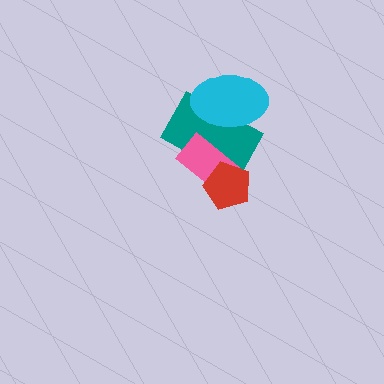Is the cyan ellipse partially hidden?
No, no other shape covers it.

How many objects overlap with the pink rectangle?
2 objects overlap with the pink rectangle.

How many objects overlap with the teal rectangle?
3 objects overlap with the teal rectangle.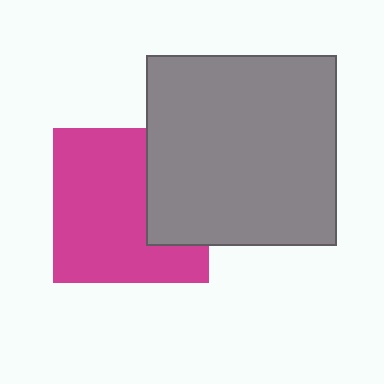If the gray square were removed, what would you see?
You would see the complete magenta square.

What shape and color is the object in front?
The object in front is a gray square.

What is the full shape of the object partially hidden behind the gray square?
The partially hidden object is a magenta square.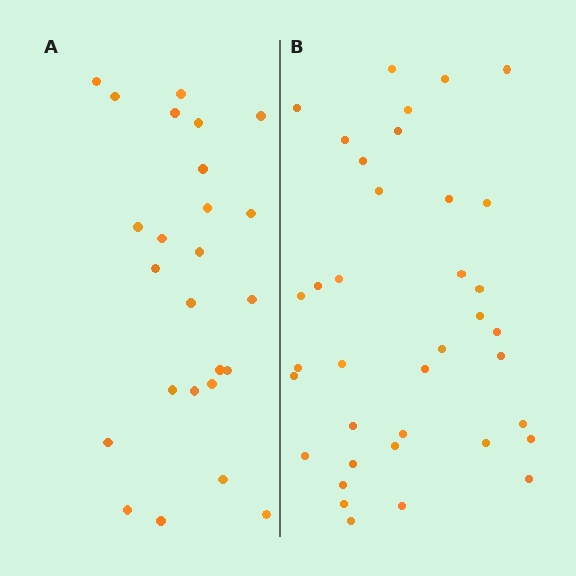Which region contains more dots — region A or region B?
Region B (the right region) has more dots.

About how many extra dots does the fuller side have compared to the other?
Region B has roughly 12 or so more dots than region A.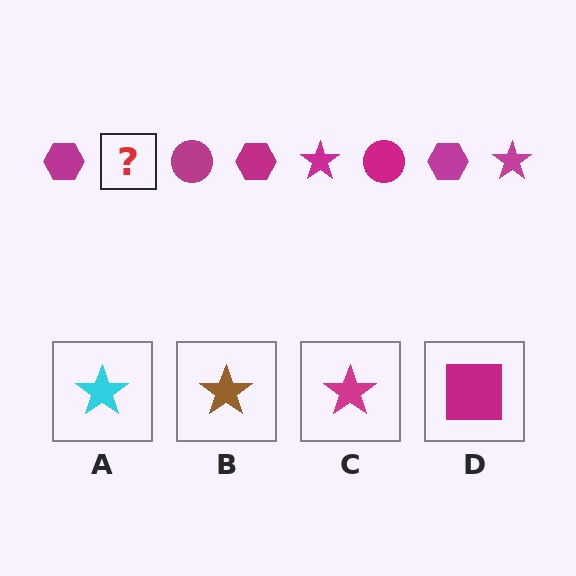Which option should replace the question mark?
Option C.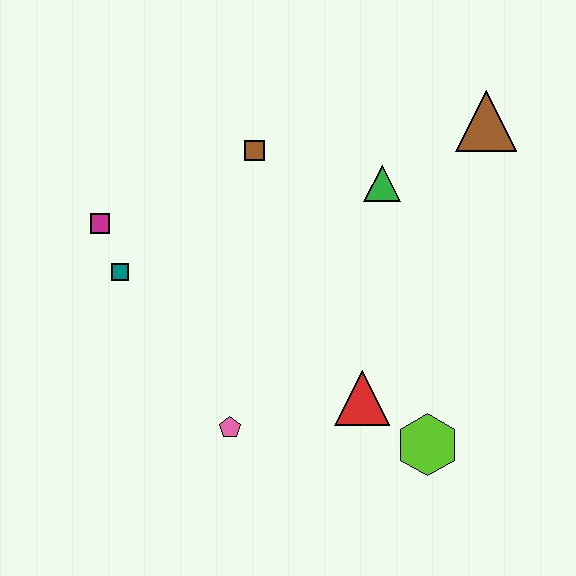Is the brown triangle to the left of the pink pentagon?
No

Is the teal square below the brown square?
Yes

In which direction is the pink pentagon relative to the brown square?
The pink pentagon is below the brown square.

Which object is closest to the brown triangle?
The green triangle is closest to the brown triangle.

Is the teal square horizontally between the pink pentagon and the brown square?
No